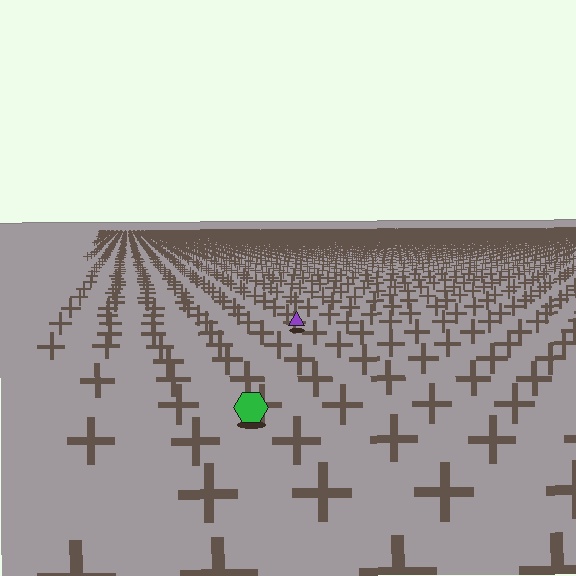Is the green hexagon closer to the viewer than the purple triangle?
Yes. The green hexagon is closer — you can tell from the texture gradient: the ground texture is coarser near it.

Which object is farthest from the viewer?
The purple triangle is farthest from the viewer. It appears smaller and the ground texture around it is denser.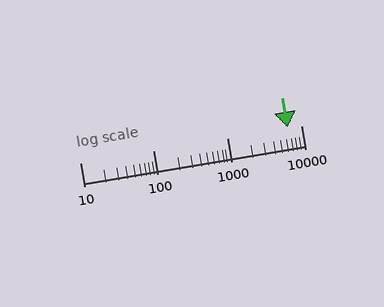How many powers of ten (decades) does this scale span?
The scale spans 3 decades, from 10 to 10000.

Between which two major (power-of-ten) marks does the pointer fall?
The pointer is between 1000 and 10000.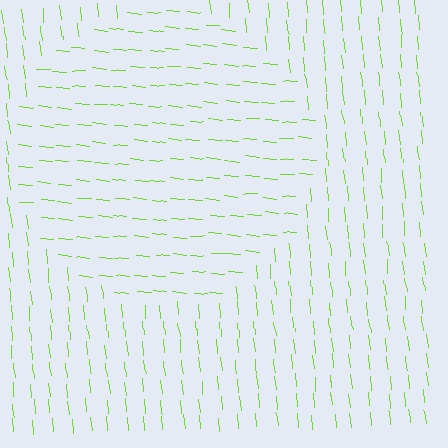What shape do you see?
I see a circle.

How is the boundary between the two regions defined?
The boundary is defined purely by a change in line orientation (approximately 79 degrees difference). All lines are the same color and thickness.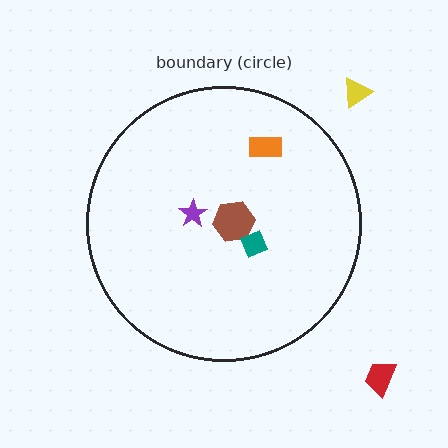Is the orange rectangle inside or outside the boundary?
Inside.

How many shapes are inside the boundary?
4 inside, 2 outside.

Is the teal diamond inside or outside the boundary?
Inside.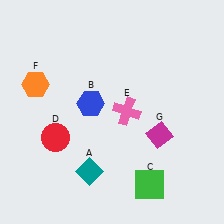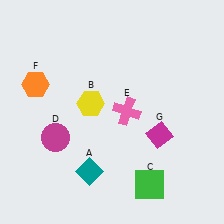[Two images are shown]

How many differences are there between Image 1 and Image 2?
There are 2 differences between the two images.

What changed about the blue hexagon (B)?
In Image 1, B is blue. In Image 2, it changed to yellow.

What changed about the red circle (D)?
In Image 1, D is red. In Image 2, it changed to magenta.